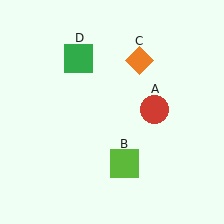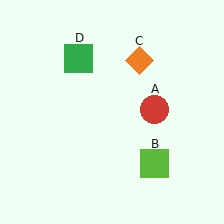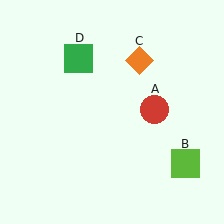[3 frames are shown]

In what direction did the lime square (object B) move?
The lime square (object B) moved right.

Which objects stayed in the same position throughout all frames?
Red circle (object A) and orange diamond (object C) and green square (object D) remained stationary.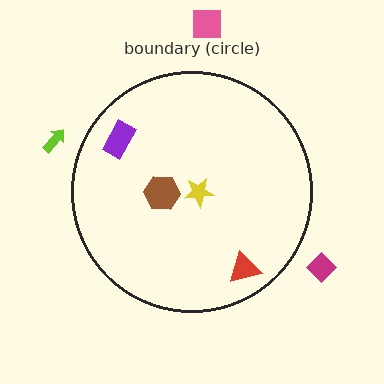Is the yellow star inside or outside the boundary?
Inside.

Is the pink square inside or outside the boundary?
Outside.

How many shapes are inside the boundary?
4 inside, 3 outside.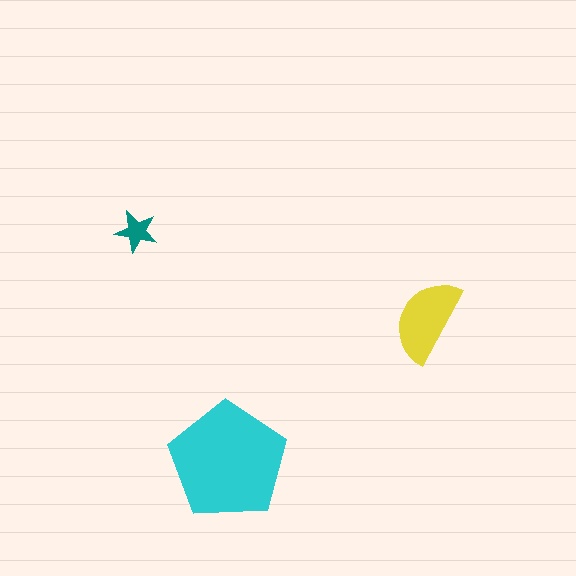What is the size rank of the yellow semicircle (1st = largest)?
2nd.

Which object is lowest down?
The cyan pentagon is bottommost.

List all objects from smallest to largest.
The teal star, the yellow semicircle, the cyan pentagon.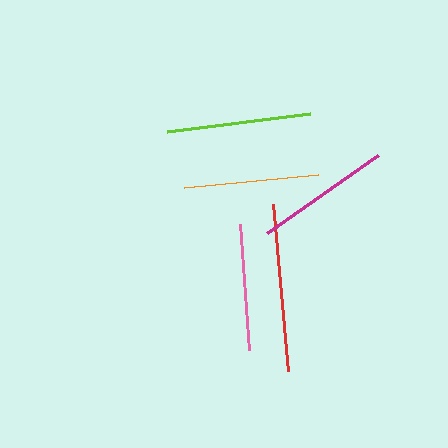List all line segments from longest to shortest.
From longest to shortest: red, lime, magenta, orange, pink.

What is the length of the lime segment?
The lime segment is approximately 143 pixels long.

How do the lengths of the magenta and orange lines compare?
The magenta and orange lines are approximately the same length.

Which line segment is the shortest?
The pink line is the shortest at approximately 126 pixels.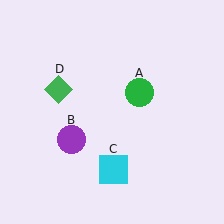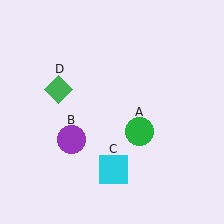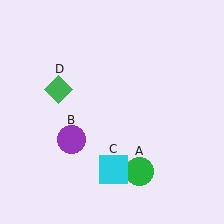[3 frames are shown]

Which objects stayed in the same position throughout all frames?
Purple circle (object B) and cyan square (object C) and green diamond (object D) remained stationary.